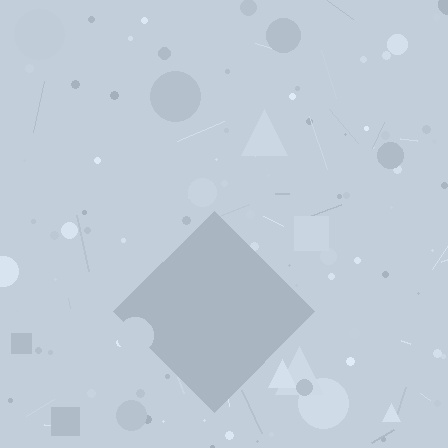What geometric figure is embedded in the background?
A diamond is embedded in the background.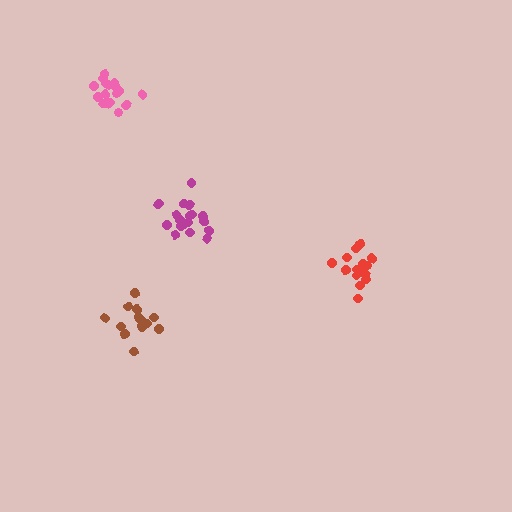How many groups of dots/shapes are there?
There are 4 groups.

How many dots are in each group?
Group 1: 14 dots, Group 2: 18 dots, Group 3: 15 dots, Group 4: 18 dots (65 total).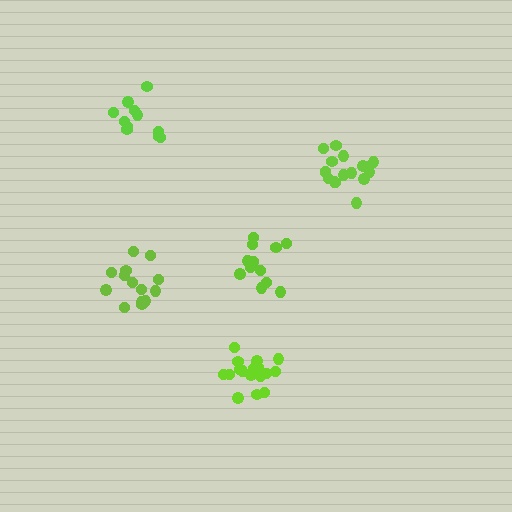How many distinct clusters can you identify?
There are 5 distinct clusters.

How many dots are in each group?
Group 1: 14 dots, Group 2: 13 dots, Group 3: 17 dots, Group 4: 11 dots, Group 5: 17 dots (72 total).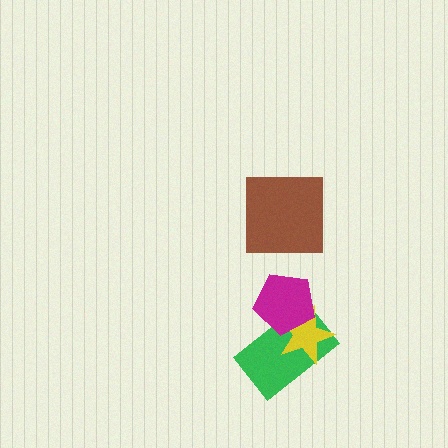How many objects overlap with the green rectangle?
2 objects overlap with the green rectangle.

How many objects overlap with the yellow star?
2 objects overlap with the yellow star.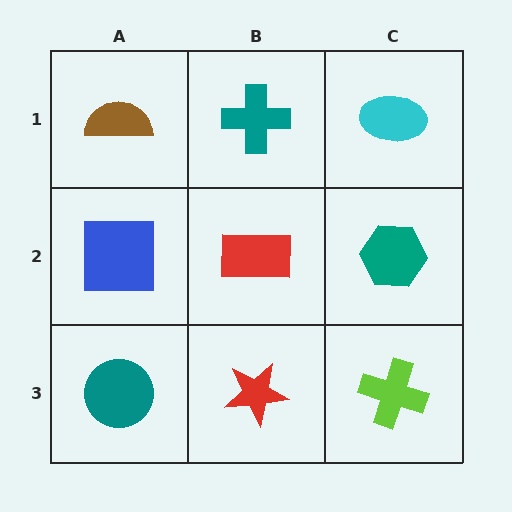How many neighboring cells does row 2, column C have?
3.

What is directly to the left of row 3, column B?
A teal circle.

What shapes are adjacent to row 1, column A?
A blue square (row 2, column A), a teal cross (row 1, column B).